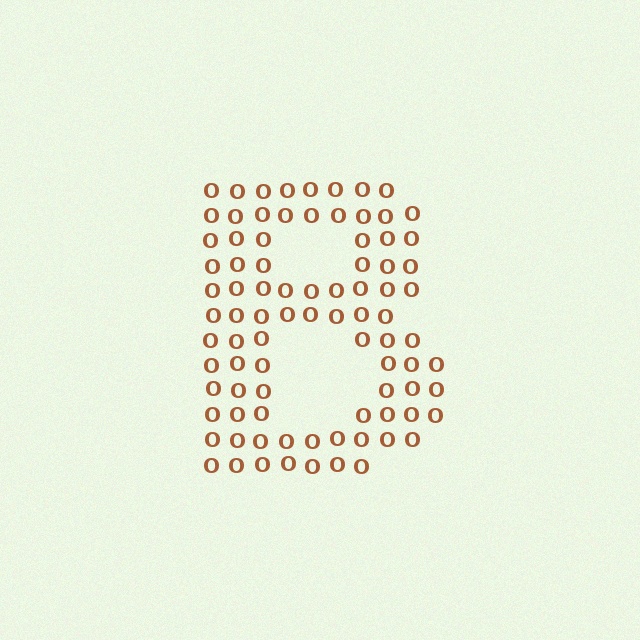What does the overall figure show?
The overall figure shows the letter B.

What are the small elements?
The small elements are letter O's.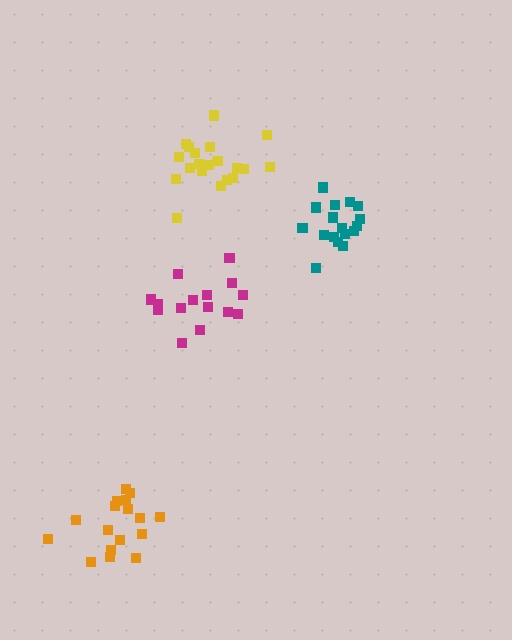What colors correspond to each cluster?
The clusters are colored: teal, yellow, magenta, orange.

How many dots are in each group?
Group 1: 17 dots, Group 2: 20 dots, Group 3: 15 dots, Group 4: 17 dots (69 total).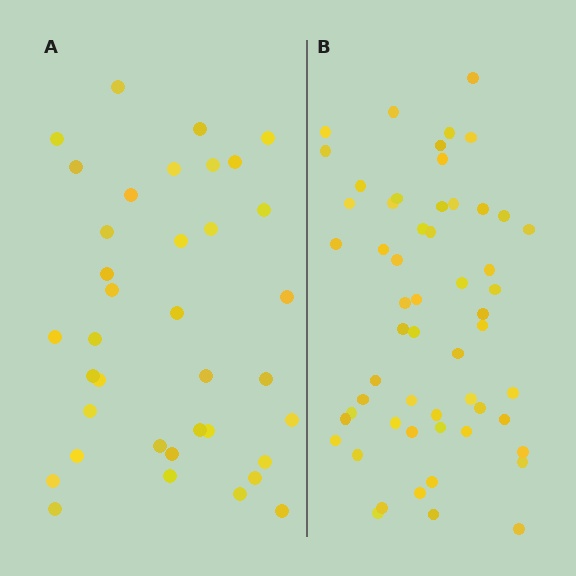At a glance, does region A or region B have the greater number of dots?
Region B (the right region) has more dots.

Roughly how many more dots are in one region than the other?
Region B has approximately 20 more dots than region A.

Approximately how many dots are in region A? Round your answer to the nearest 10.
About 40 dots. (The exact count is 37, which rounds to 40.)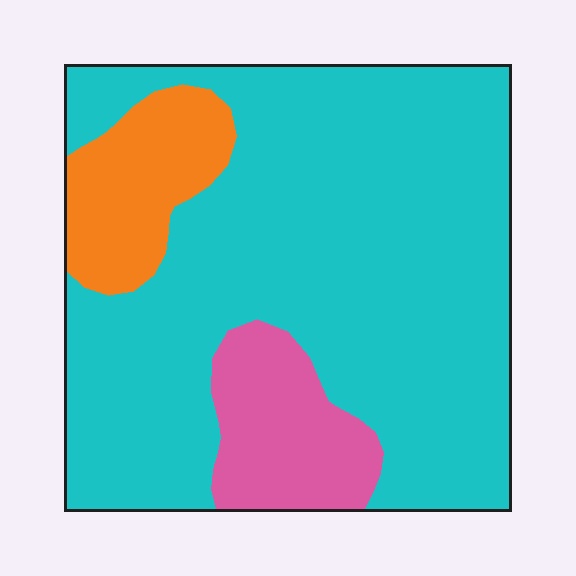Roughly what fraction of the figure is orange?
Orange covers around 10% of the figure.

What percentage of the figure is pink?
Pink covers around 10% of the figure.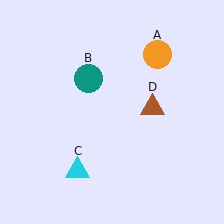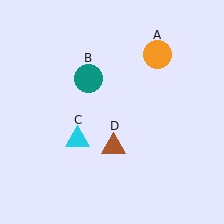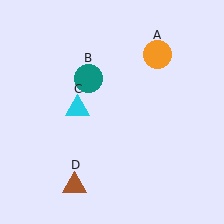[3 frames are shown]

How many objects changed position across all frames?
2 objects changed position: cyan triangle (object C), brown triangle (object D).